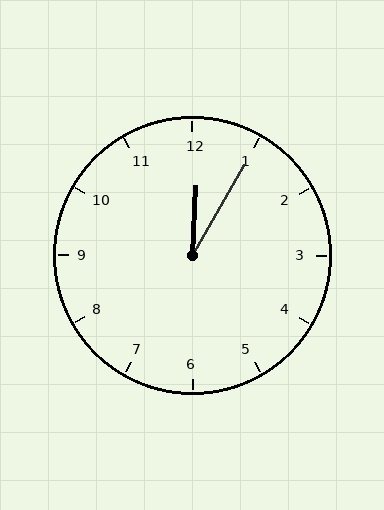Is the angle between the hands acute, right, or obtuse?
It is acute.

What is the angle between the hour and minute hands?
Approximately 28 degrees.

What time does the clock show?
12:05.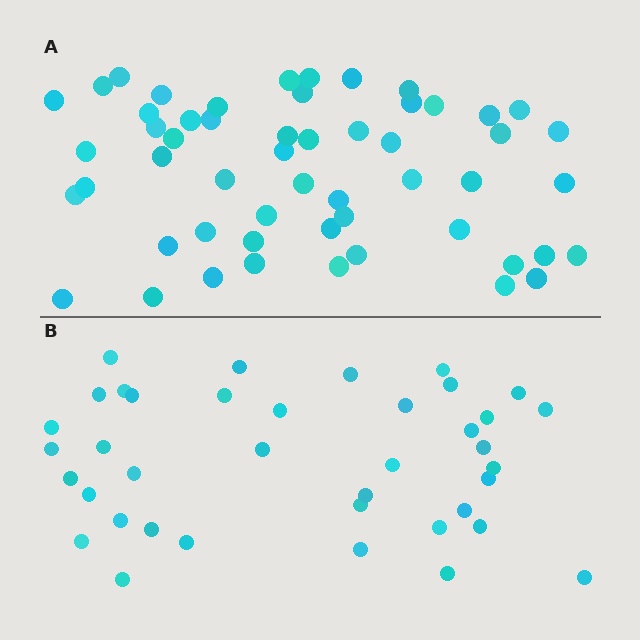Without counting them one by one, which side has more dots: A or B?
Region A (the top region) has more dots.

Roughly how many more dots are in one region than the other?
Region A has approximately 15 more dots than region B.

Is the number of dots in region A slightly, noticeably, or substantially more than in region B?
Region A has noticeably more, but not dramatically so. The ratio is roughly 1.4 to 1.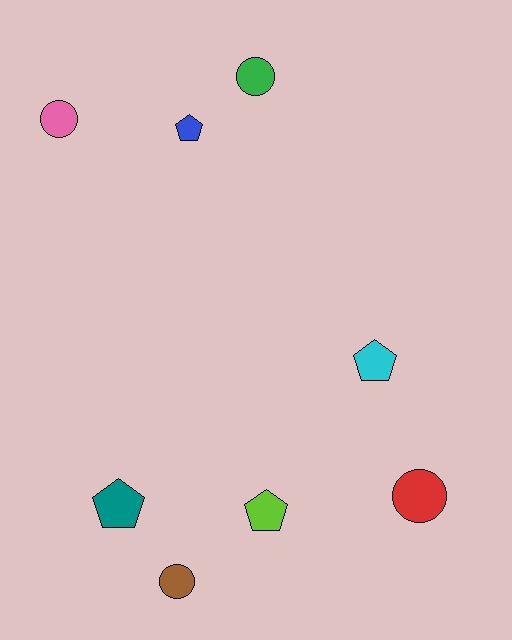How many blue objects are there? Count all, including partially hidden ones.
There is 1 blue object.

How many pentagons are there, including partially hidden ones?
There are 4 pentagons.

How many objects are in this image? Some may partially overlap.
There are 8 objects.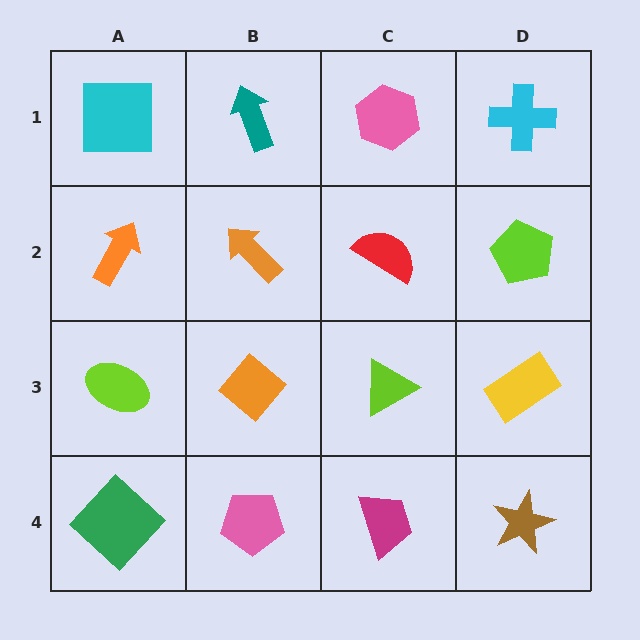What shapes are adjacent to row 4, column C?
A lime triangle (row 3, column C), a pink pentagon (row 4, column B), a brown star (row 4, column D).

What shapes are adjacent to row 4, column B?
An orange diamond (row 3, column B), a green diamond (row 4, column A), a magenta trapezoid (row 4, column C).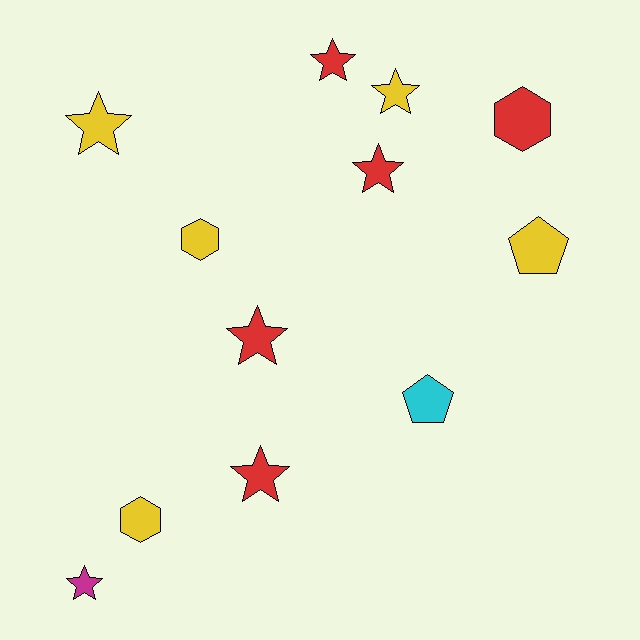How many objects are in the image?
There are 12 objects.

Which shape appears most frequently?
Star, with 7 objects.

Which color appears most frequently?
Red, with 5 objects.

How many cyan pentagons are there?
There is 1 cyan pentagon.